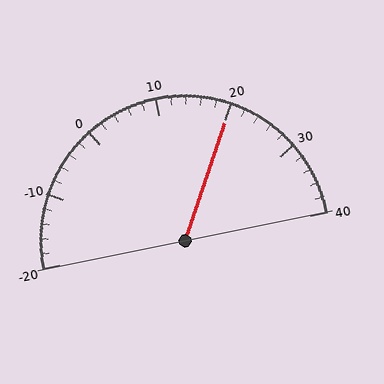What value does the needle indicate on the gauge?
The needle indicates approximately 20.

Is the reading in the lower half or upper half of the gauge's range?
The reading is in the upper half of the range (-20 to 40).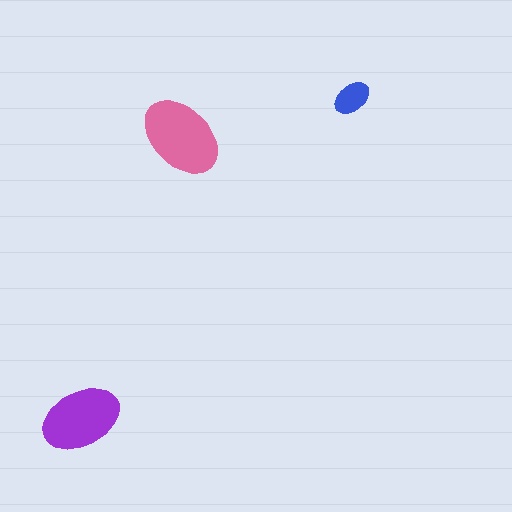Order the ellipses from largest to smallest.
the pink one, the purple one, the blue one.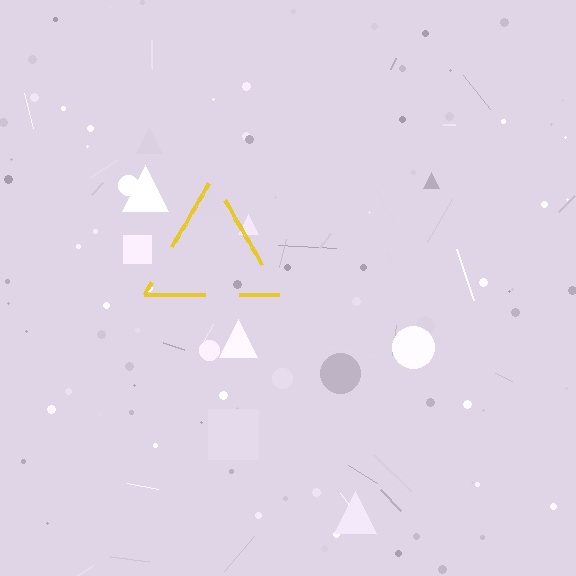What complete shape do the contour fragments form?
The contour fragments form a triangle.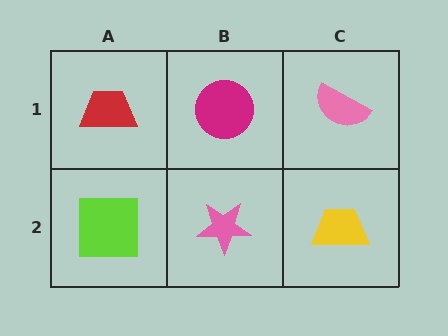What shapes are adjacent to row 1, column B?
A pink star (row 2, column B), a red trapezoid (row 1, column A), a pink semicircle (row 1, column C).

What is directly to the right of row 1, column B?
A pink semicircle.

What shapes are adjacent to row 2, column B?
A magenta circle (row 1, column B), a lime square (row 2, column A), a yellow trapezoid (row 2, column C).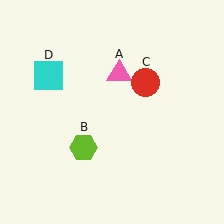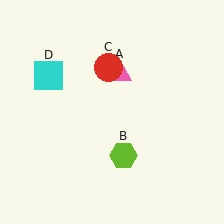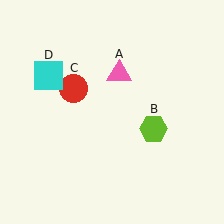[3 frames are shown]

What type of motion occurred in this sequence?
The lime hexagon (object B), red circle (object C) rotated counterclockwise around the center of the scene.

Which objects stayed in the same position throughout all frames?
Pink triangle (object A) and cyan square (object D) remained stationary.